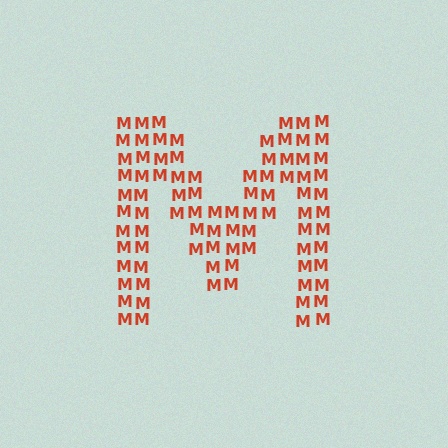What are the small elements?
The small elements are letter M's.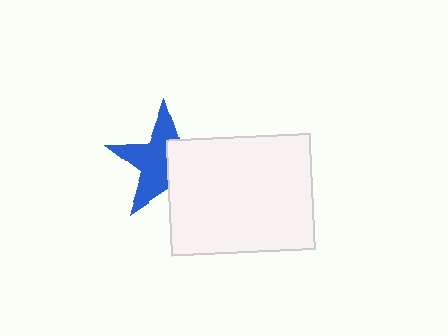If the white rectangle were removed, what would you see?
You would see the complete blue star.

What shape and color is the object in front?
The object in front is a white rectangle.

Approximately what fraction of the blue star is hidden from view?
Roughly 42% of the blue star is hidden behind the white rectangle.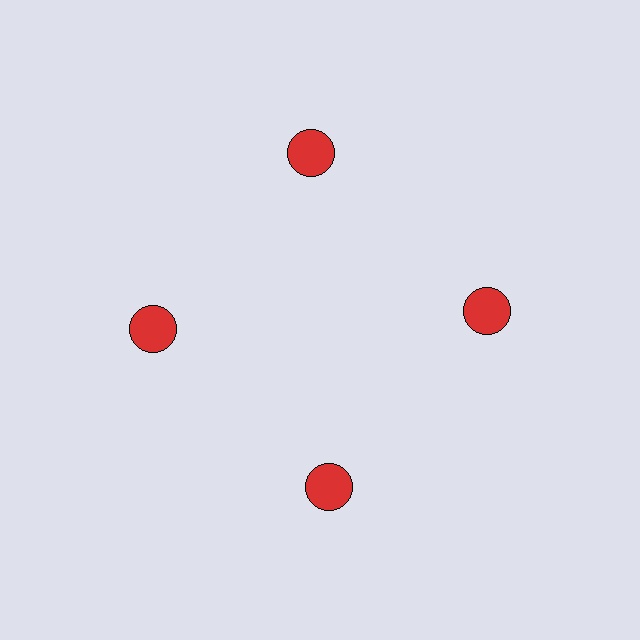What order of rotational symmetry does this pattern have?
This pattern has 4-fold rotational symmetry.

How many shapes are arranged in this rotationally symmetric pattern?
There are 4 shapes, arranged in 4 groups of 1.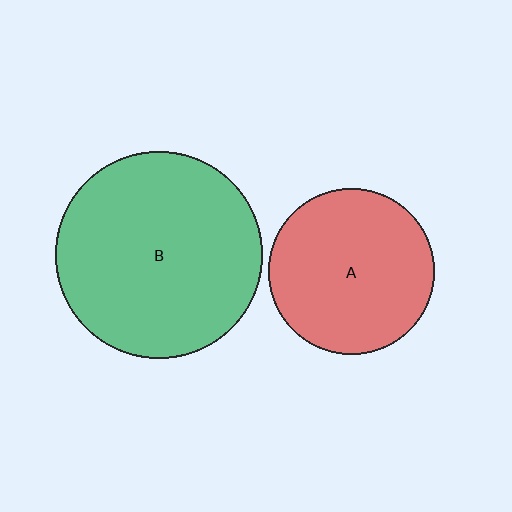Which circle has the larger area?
Circle B (green).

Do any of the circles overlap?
No, none of the circles overlap.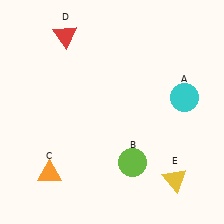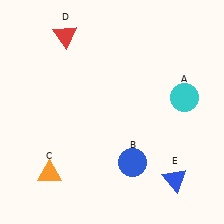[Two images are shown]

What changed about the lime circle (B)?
In Image 1, B is lime. In Image 2, it changed to blue.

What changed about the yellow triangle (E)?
In Image 1, E is yellow. In Image 2, it changed to blue.